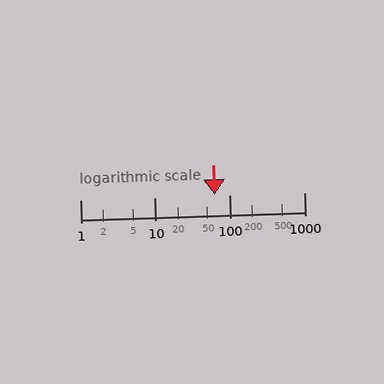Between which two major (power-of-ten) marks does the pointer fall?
The pointer is between 10 and 100.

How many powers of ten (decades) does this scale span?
The scale spans 3 decades, from 1 to 1000.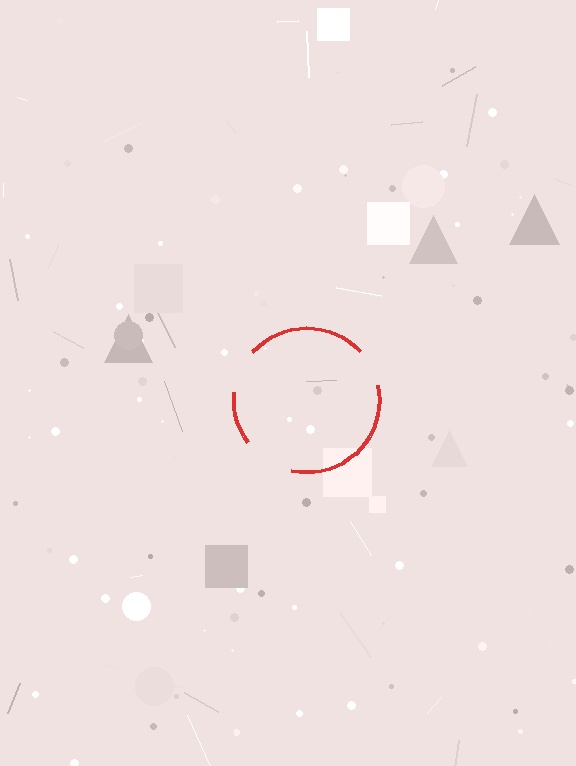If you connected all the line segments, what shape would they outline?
They would outline a circle.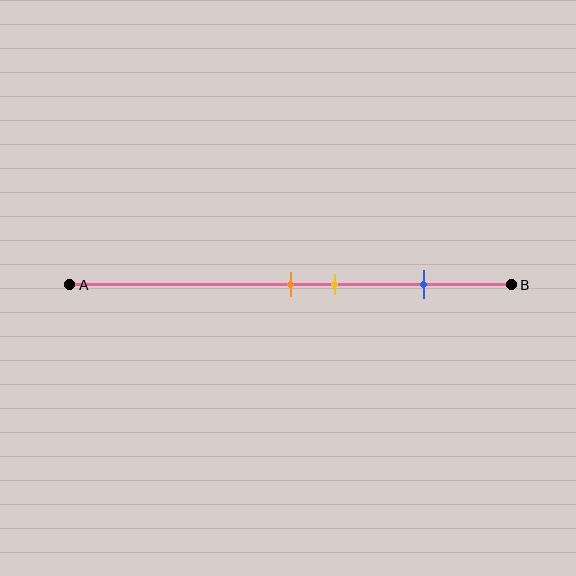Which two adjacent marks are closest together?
The orange and yellow marks are the closest adjacent pair.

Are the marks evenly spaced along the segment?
No, the marks are not evenly spaced.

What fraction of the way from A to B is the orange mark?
The orange mark is approximately 50% (0.5) of the way from A to B.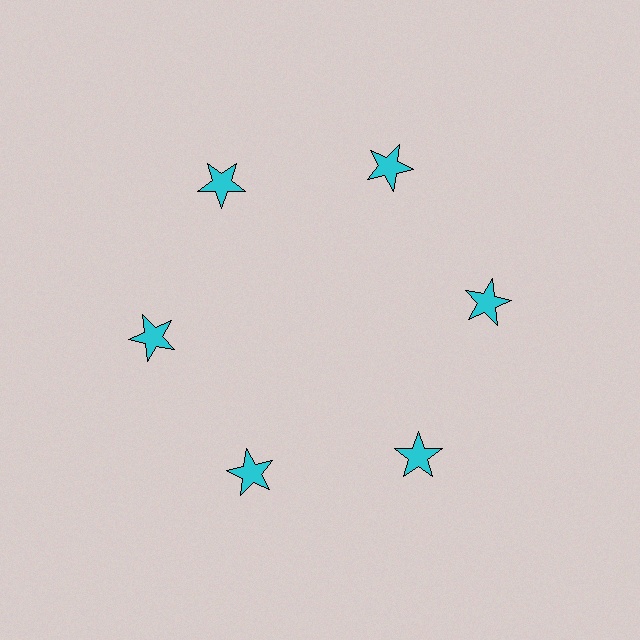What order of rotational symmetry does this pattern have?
This pattern has 6-fold rotational symmetry.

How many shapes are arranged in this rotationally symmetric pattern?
There are 6 shapes, arranged in 6 groups of 1.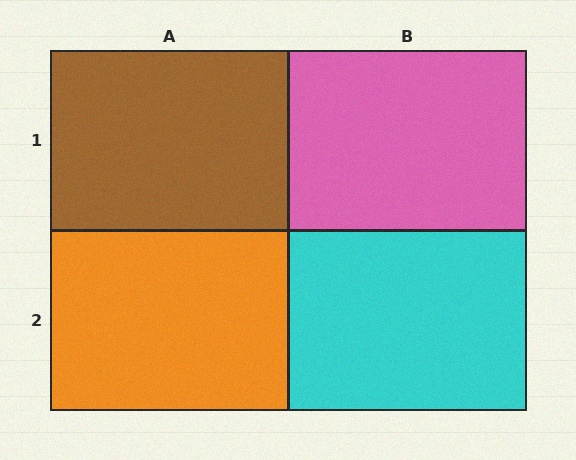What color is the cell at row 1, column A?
Brown.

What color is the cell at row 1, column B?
Pink.